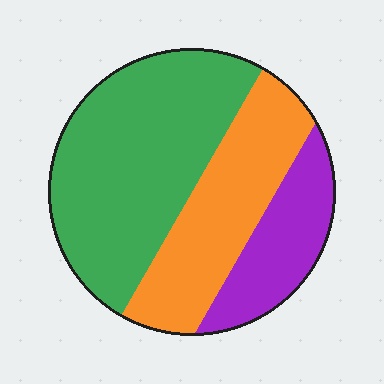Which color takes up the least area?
Purple, at roughly 20%.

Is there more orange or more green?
Green.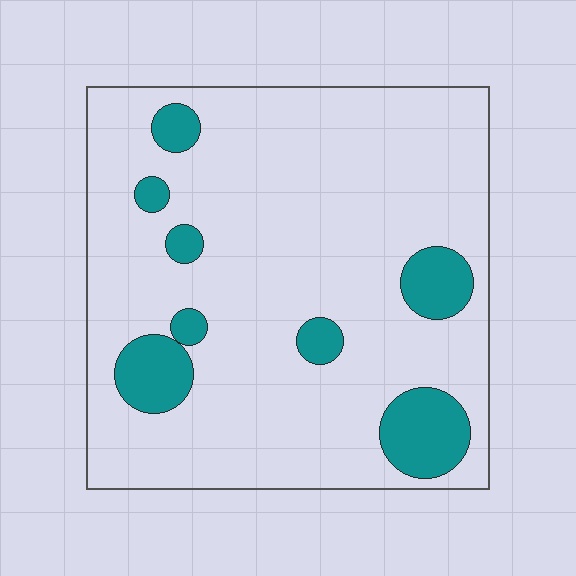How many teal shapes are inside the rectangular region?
8.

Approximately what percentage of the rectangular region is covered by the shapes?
Approximately 15%.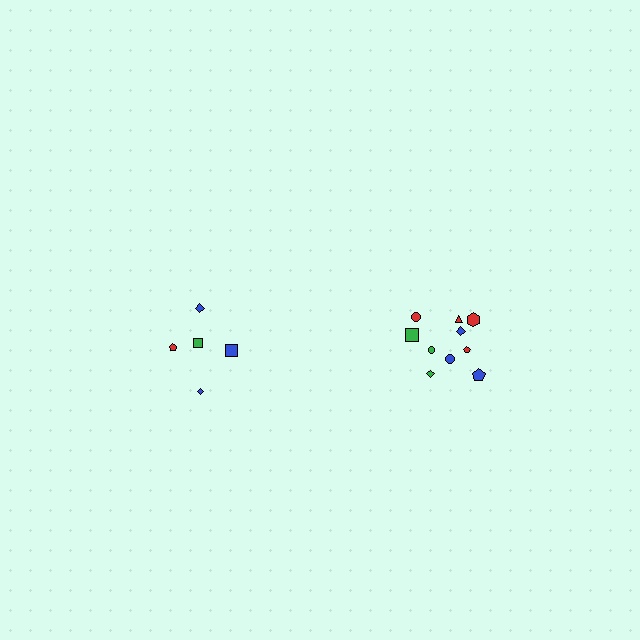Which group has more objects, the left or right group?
The right group.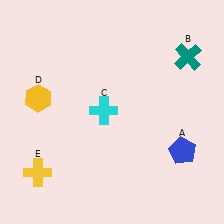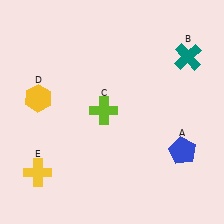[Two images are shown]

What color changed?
The cross (C) changed from cyan in Image 1 to lime in Image 2.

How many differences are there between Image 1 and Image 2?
There is 1 difference between the two images.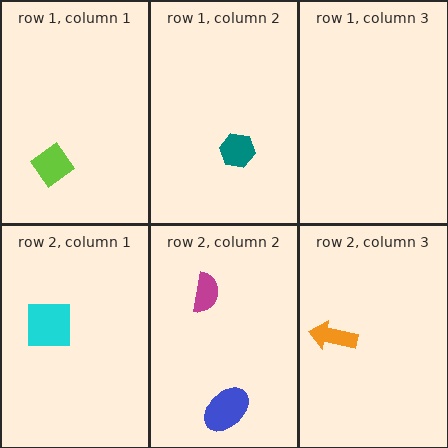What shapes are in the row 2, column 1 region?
The cyan square.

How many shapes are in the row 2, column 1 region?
1.